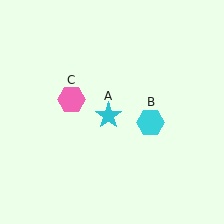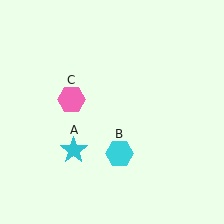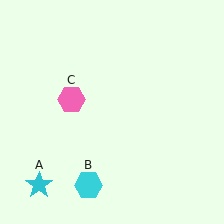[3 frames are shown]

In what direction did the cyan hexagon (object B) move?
The cyan hexagon (object B) moved down and to the left.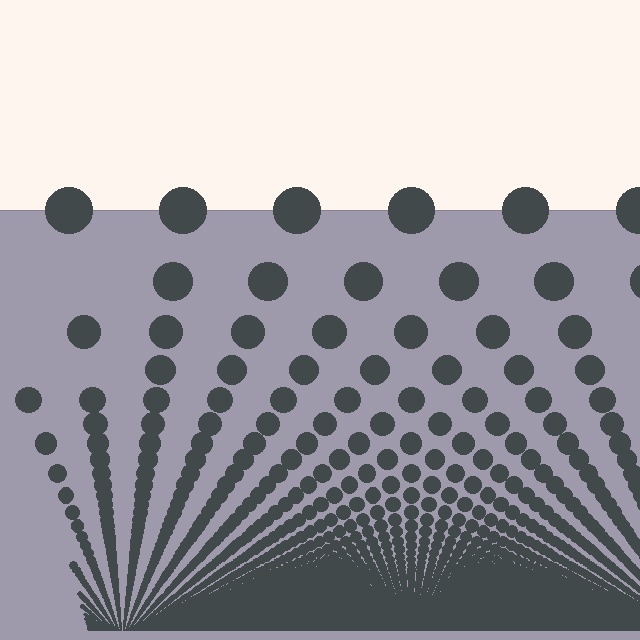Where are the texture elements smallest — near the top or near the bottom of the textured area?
Near the bottom.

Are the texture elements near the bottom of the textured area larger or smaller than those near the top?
Smaller. The gradient is inverted — elements near the bottom are smaller and denser.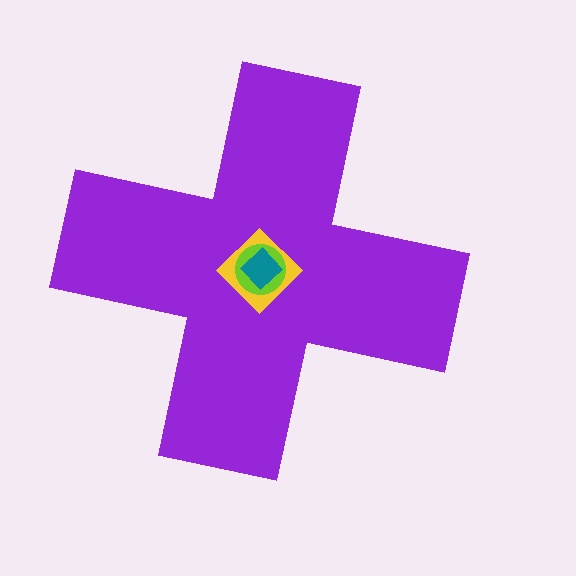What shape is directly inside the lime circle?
The teal diamond.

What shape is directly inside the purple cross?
The yellow diamond.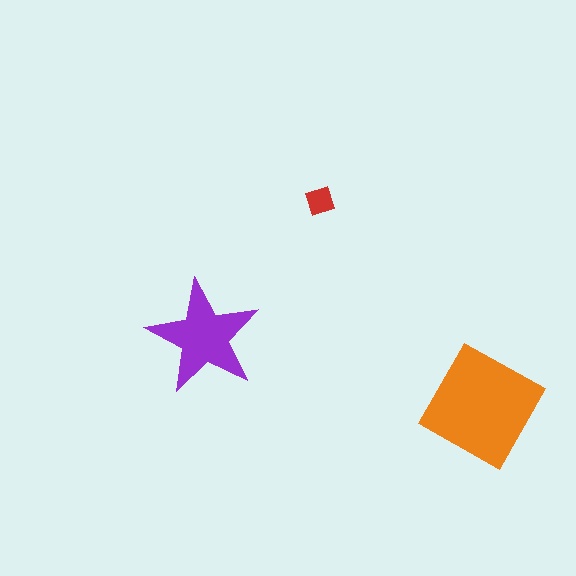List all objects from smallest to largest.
The red diamond, the purple star, the orange square.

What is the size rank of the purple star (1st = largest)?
2nd.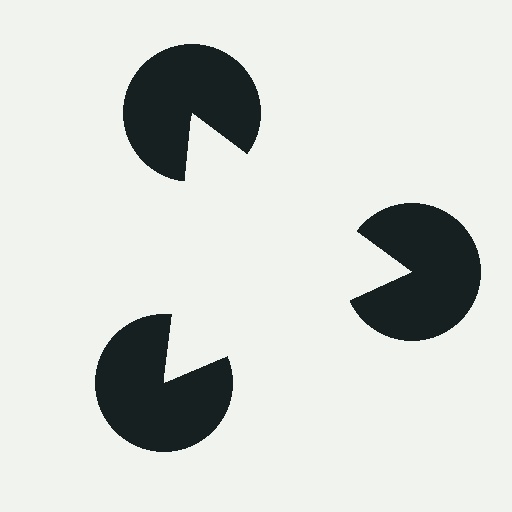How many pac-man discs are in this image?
There are 3 — one at each vertex of the illusory triangle.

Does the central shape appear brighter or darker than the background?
It typically appears slightly brighter than the background, even though no actual brightness change is drawn.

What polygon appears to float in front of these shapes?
An illusory triangle — its edges are inferred from the aligned wedge cuts in the pac-man discs, not physically drawn.